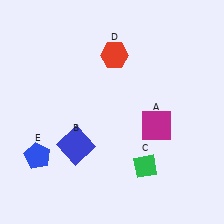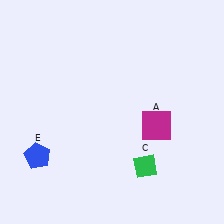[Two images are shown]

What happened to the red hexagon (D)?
The red hexagon (D) was removed in Image 2. It was in the top-right area of Image 1.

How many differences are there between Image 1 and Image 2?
There are 2 differences between the two images.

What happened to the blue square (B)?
The blue square (B) was removed in Image 2. It was in the bottom-left area of Image 1.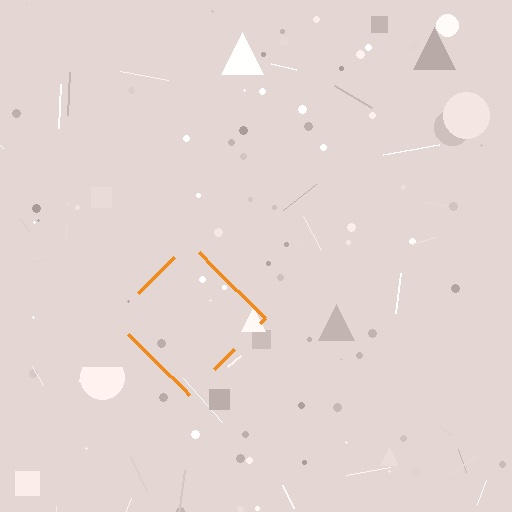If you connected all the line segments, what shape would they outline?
They would outline a diamond.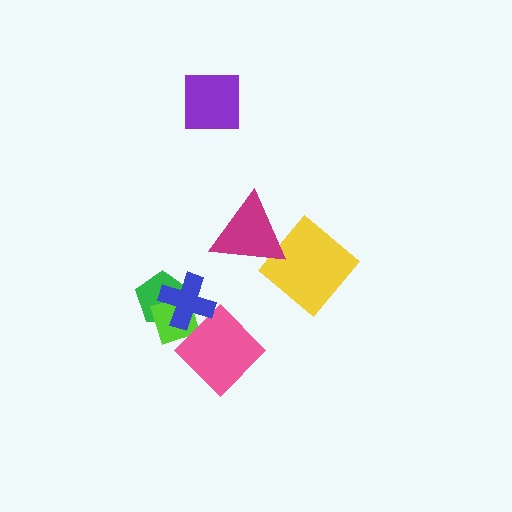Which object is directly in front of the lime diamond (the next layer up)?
The pink diamond is directly in front of the lime diamond.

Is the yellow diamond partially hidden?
Yes, it is partially covered by another shape.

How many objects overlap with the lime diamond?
3 objects overlap with the lime diamond.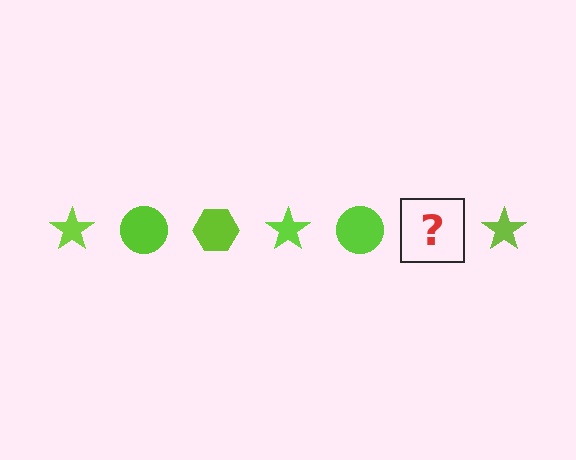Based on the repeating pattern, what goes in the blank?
The blank should be a lime hexagon.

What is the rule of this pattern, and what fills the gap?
The rule is that the pattern cycles through star, circle, hexagon shapes in lime. The gap should be filled with a lime hexagon.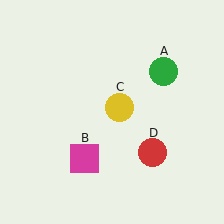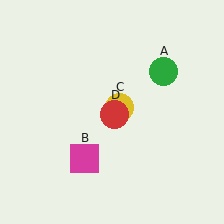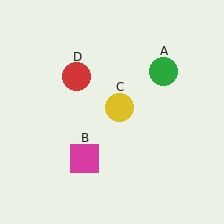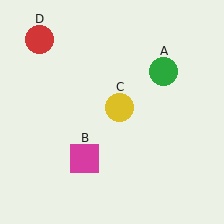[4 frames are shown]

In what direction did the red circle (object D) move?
The red circle (object D) moved up and to the left.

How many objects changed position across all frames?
1 object changed position: red circle (object D).